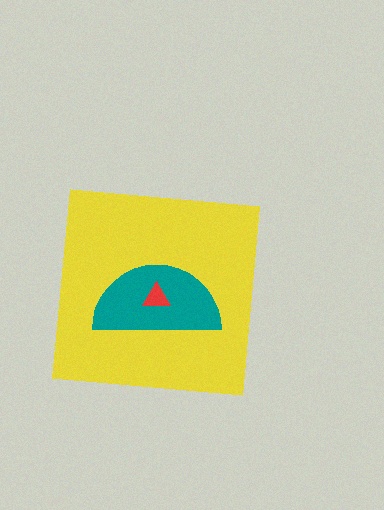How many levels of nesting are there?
3.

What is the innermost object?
The red triangle.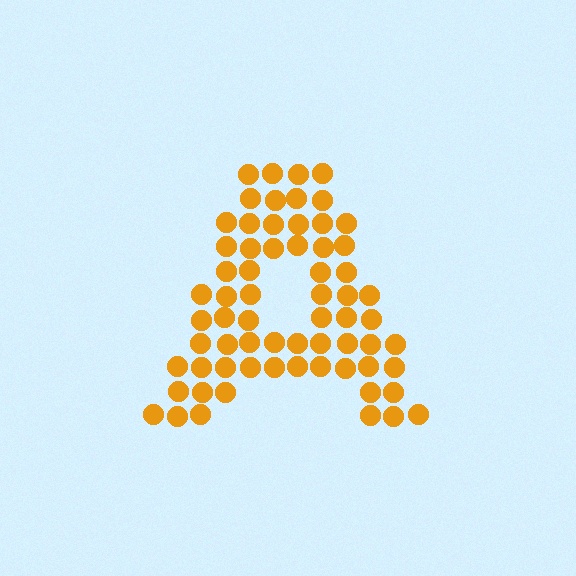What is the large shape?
The large shape is the letter A.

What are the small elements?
The small elements are circles.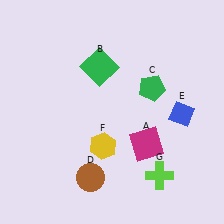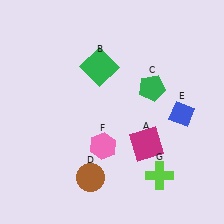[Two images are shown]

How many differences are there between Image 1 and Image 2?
There is 1 difference between the two images.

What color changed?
The hexagon (F) changed from yellow in Image 1 to pink in Image 2.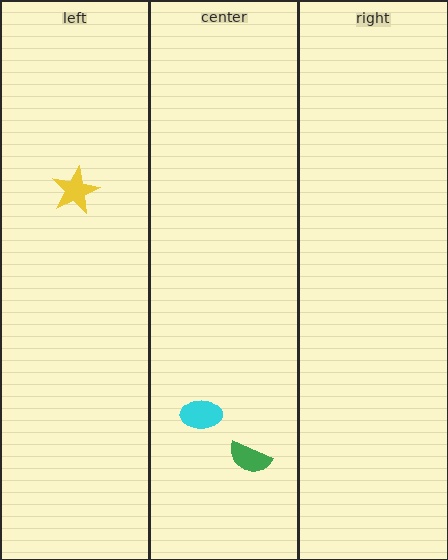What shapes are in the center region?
The cyan ellipse, the green semicircle.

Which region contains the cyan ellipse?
The center region.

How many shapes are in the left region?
1.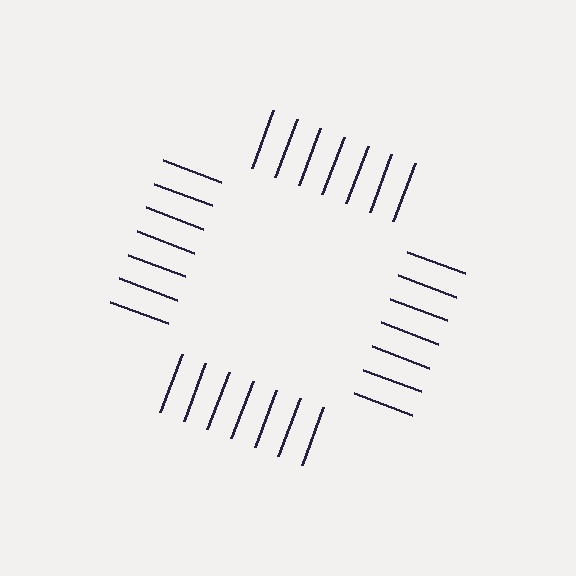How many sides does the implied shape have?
4 sides — the line-ends trace a square.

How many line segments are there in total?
28 — 7 along each of the 4 edges.